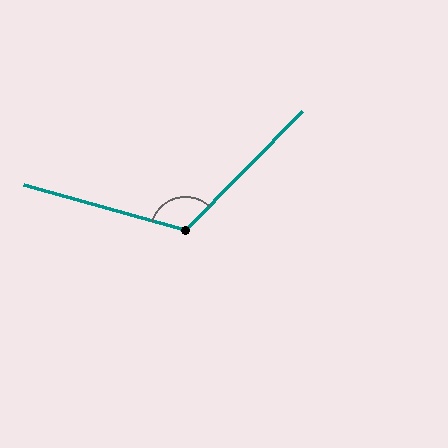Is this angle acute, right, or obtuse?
It is obtuse.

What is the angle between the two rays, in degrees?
Approximately 119 degrees.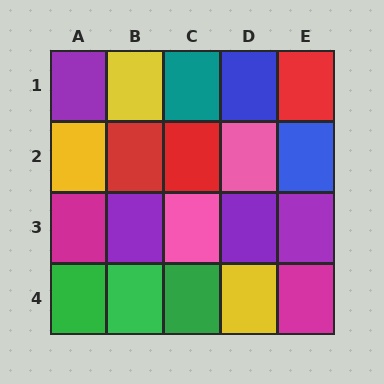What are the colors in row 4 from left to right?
Green, green, green, yellow, magenta.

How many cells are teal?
1 cell is teal.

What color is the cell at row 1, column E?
Red.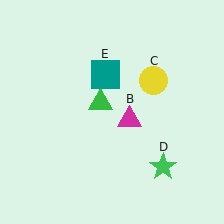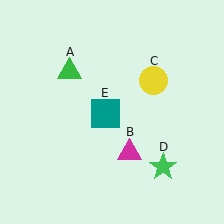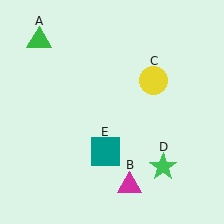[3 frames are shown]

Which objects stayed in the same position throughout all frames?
Yellow circle (object C) and green star (object D) remained stationary.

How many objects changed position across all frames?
3 objects changed position: green triangle (object A), magenta triangle (object B), teal square (object E).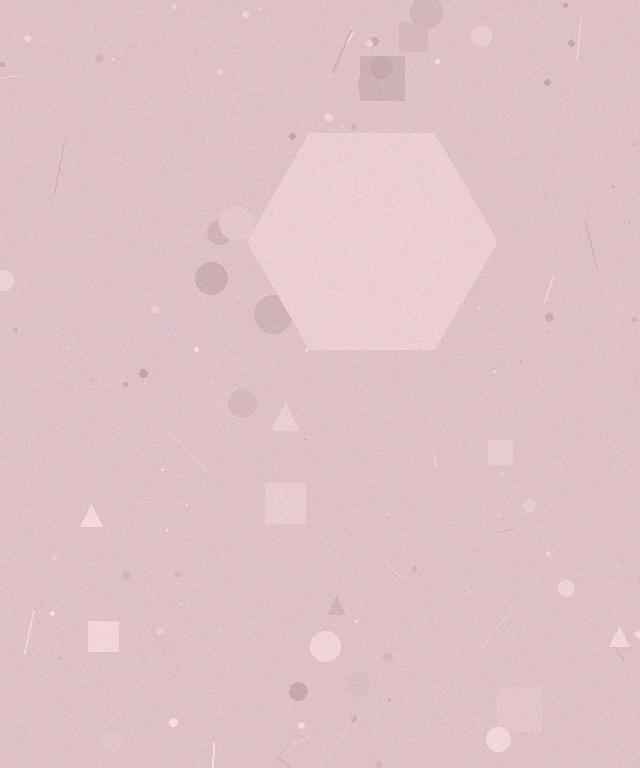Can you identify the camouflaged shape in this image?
The camouflaged shape is a hexagon.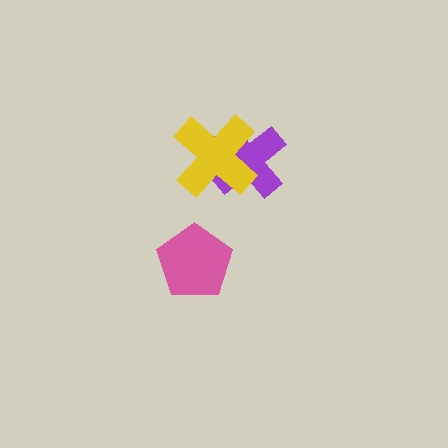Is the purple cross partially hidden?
Yes, it is partially covered by another shape.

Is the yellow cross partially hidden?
No, no other shape covers it.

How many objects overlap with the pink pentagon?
0 objects overlap with the pink pentagon.